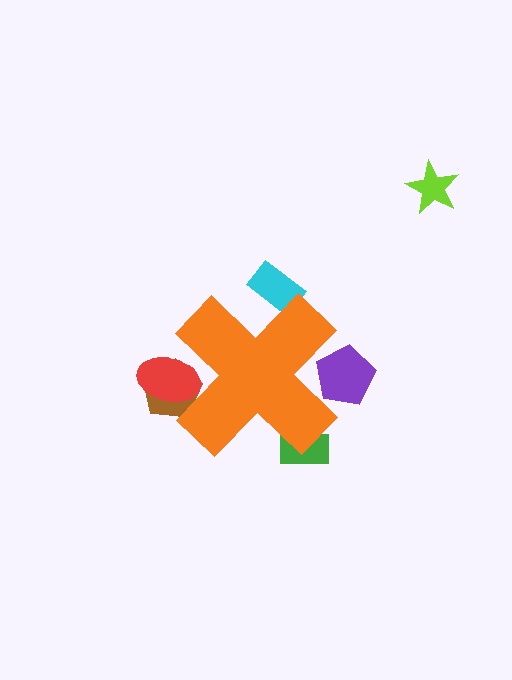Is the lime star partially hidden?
No, the lime star is fully visible.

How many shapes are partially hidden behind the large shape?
5 shapes are partially hidden.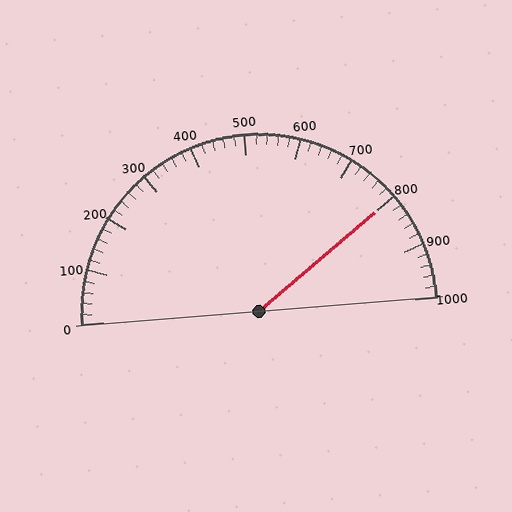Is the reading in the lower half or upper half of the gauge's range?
The reading is in the upper half of the range (0 to 1000).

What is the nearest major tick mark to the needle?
The nearest major tick mark is 800.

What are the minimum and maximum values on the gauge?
The gauge ranges from 0 to 1000.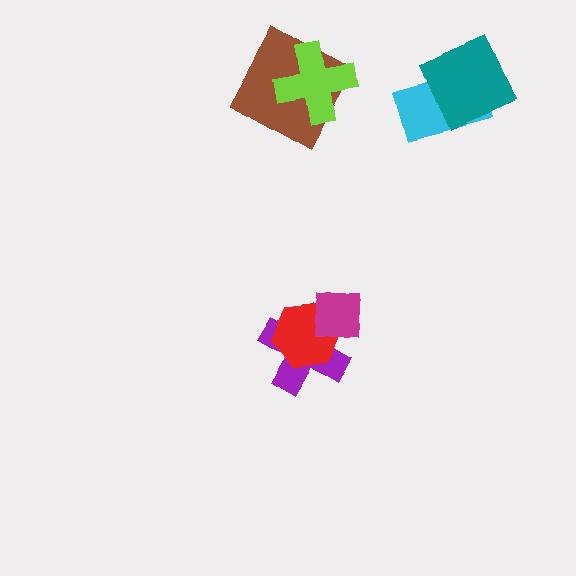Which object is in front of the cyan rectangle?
The teal square is in front of the cyan rectangle.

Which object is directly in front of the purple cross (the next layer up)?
The red hexagon is directly in front of the purple cross.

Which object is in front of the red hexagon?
The magenta square is in front of the red hexagon.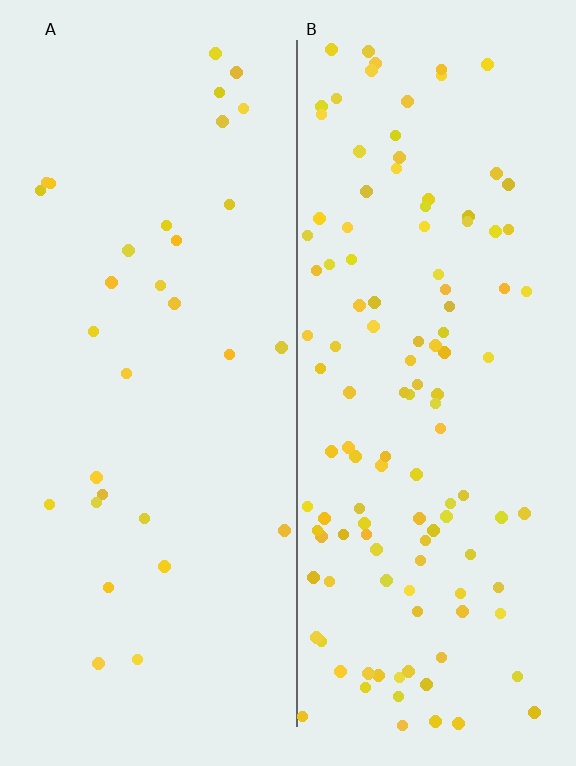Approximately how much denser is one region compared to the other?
Approximately 3.9× — region B over region A.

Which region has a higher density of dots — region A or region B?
B (the right).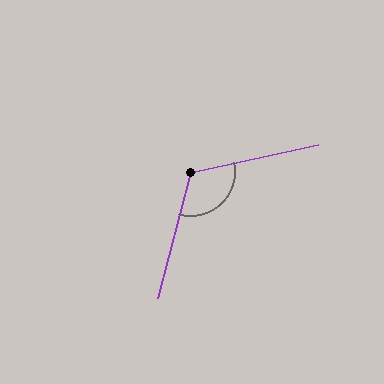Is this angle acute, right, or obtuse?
It is obtuse.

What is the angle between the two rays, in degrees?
Approximately 117 degrees.